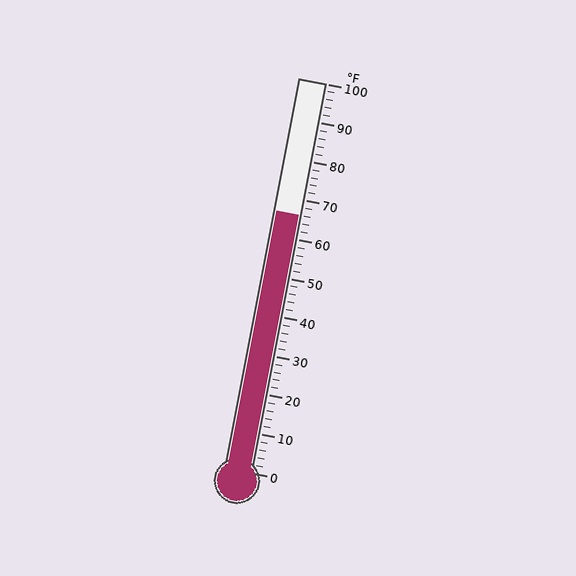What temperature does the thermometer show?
The thermometer shows approximately 66°F.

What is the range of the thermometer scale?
The thermometer scale ranges from 0°F to 100°F.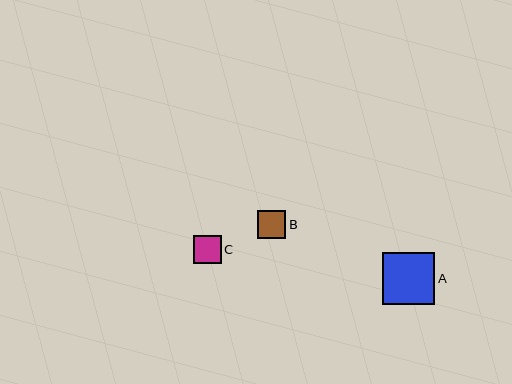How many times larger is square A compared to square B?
Square A is approximately 1.9 times the size of square B.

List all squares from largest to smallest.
From largest to smallest: A, B, C.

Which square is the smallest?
Square C is the smallest with a size of approximately 27 pixels.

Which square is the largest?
Square A is the largest with a size of approximately 52 pixels.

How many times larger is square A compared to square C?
Square A is approximately 1.9 times the size of square C.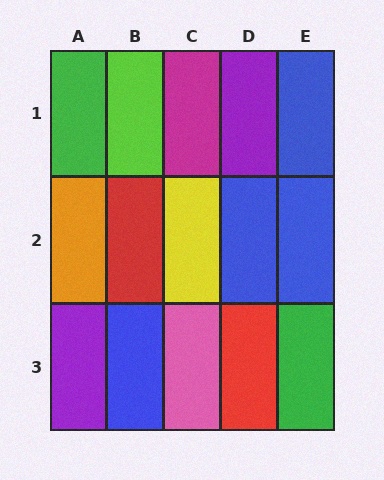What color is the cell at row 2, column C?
Yellow.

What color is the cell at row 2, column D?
Blue.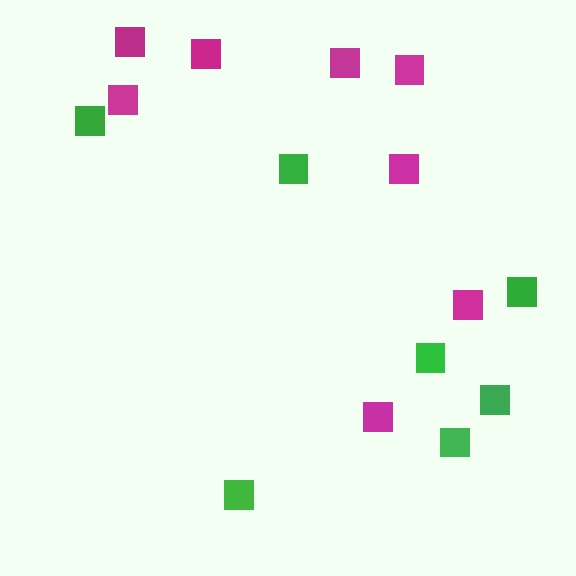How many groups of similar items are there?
There are 2 groups: one group of magenta squares (8) and one group of green squares (7).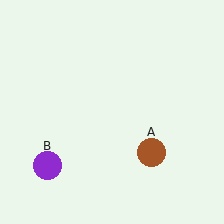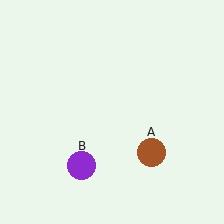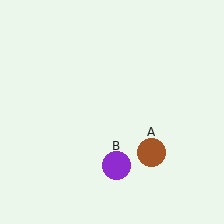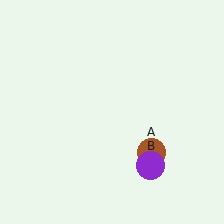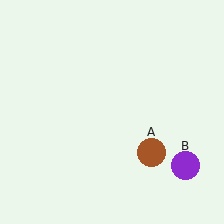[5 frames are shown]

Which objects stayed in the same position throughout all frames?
Brown circle (object A) remained stationary.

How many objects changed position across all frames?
1 object changed position: purple circle (object B).